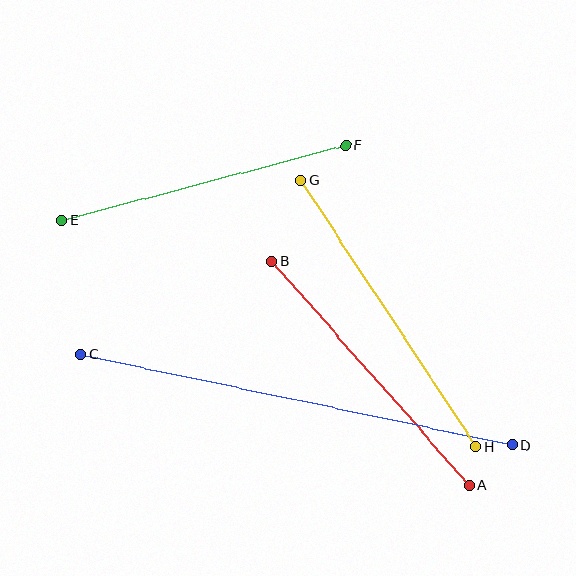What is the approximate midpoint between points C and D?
The midpoint is at approximately (297, 400) pixels.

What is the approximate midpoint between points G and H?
The midpoint is at approximately (388, 314) pixels.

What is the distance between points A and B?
The distance is approximately 299 pixels.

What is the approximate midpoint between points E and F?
The midpoint is at approximately (204, 182) pixels.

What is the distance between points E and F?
The distance is approximately 294 pixels.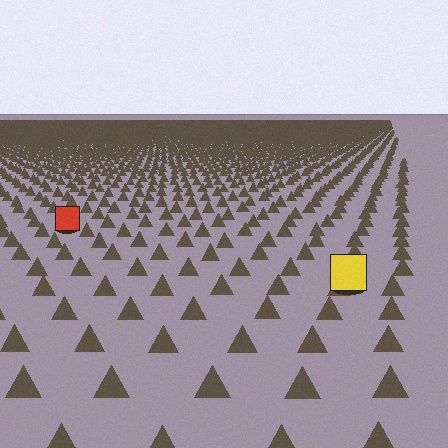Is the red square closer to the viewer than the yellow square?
No. The yellow square is closer — you can tell from the texture gradient: the ground texture is coarser near it.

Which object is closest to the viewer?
The yellow square is closest. The texture marks near it are larger and more spread out.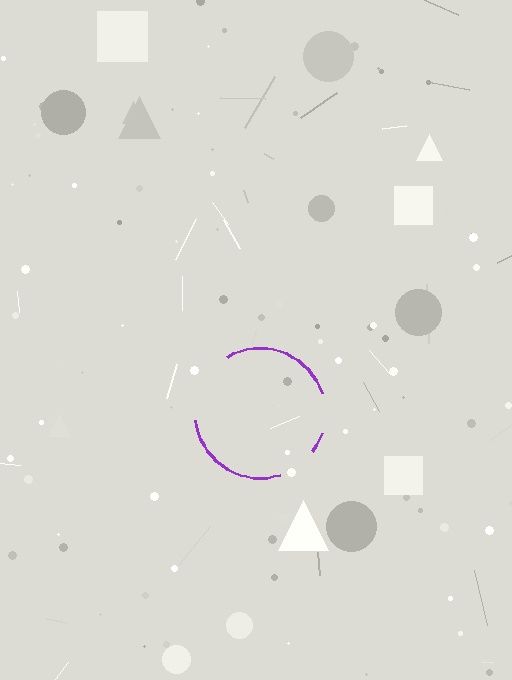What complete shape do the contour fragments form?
The contour fragments form a circle.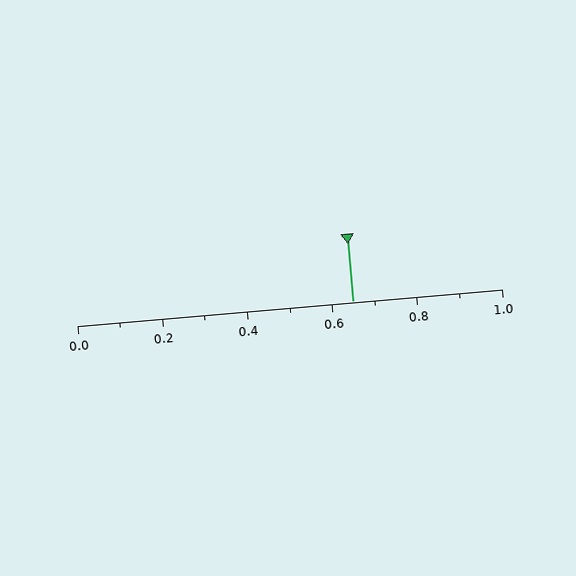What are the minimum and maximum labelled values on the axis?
The axis runs from 0.0 to 1.0.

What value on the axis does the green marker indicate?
The marker indicates approximately 0.65.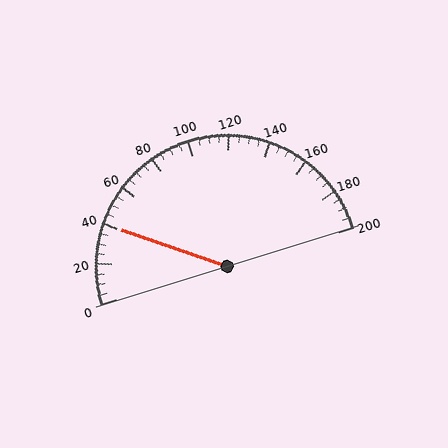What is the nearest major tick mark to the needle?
The nearest major tick mark is 40.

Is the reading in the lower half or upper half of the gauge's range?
The reading is in the lower half of the range (0 to 200).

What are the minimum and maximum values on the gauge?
The gauge ranges from 0 to 200.